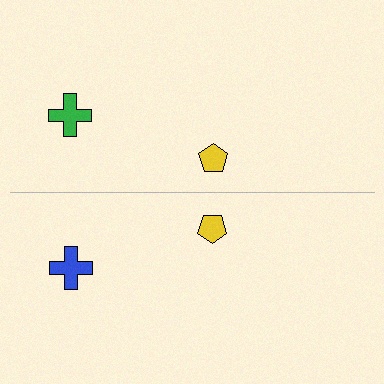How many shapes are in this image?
There are 4 shapes in this image.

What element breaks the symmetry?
The blue cross on the bottom side breaks the symmetry — its mirror counterpart is green.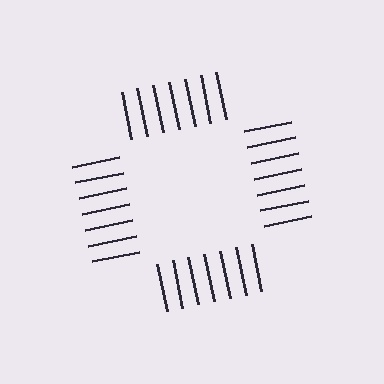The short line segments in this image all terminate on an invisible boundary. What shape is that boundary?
An illusory square — the line segments terminate on its edges but no continuous stroke is drawn.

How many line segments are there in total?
28 — 7 along each of the 4 edges.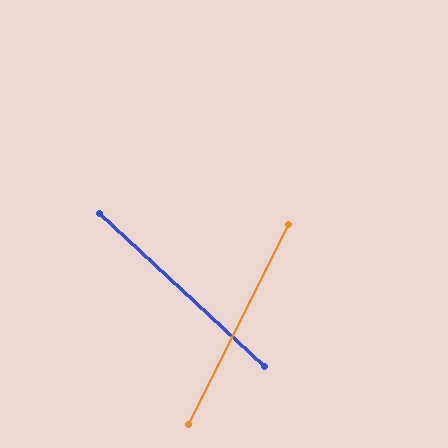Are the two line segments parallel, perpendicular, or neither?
Neither parallel nor perpendicular — they differ by about 73°.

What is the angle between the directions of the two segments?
Approximately 73 degrees.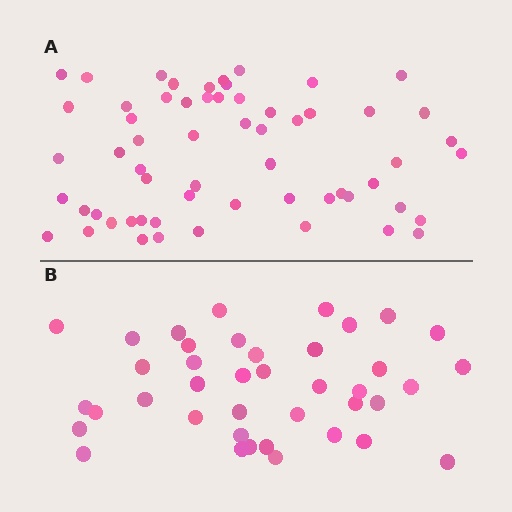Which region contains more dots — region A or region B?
Region A (the top region) has more dots.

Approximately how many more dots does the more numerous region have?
Region A has approximately 20 more dots than region B.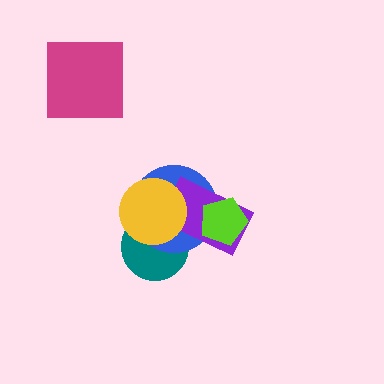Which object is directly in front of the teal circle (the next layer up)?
The blue circle is directly in front of the teal circle.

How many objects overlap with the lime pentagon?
2 objects overlap with the lime pentagon.